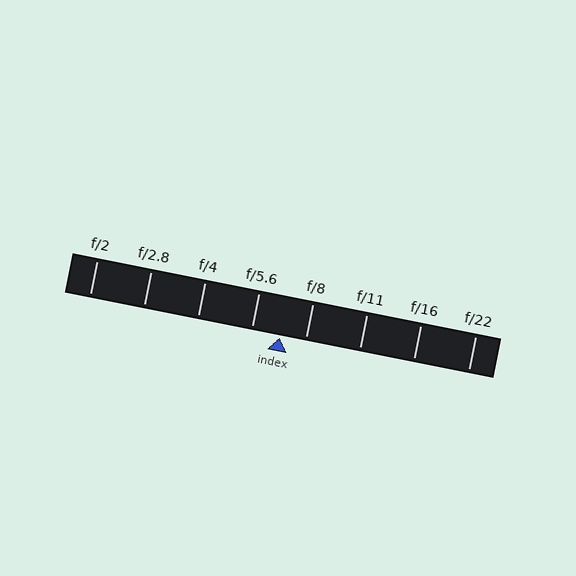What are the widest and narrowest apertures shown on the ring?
The widest aperture shown is f/2 and the narrowest is f/22.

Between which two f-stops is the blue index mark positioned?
The index mark is between f/5.6 and f/8.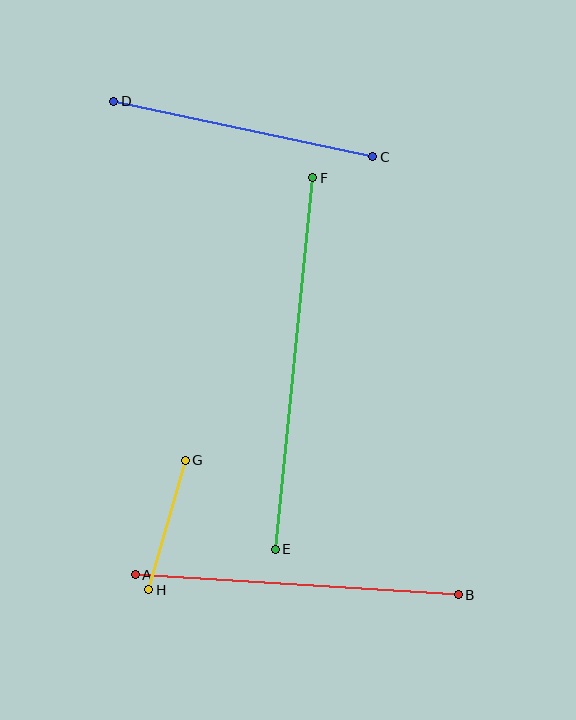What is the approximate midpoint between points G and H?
The midpoint is at approximately (167, 525) pixels.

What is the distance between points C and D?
The distance is approximately 265 pixels.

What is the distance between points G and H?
The distance is approximately 135 pixels.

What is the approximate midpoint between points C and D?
The midpoint is at approximately (243, 129) pixels.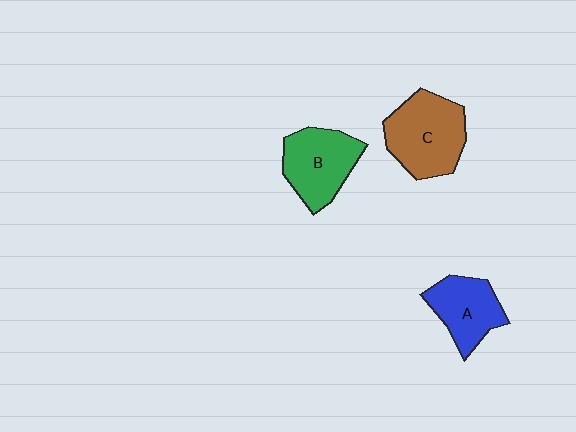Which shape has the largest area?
Shape C (brown).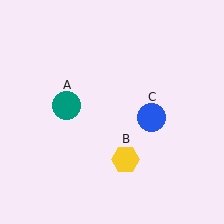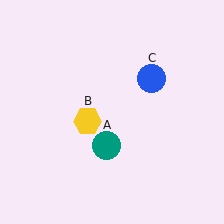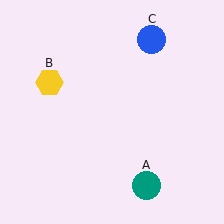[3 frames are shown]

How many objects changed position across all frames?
3 objects changed position: teal circle (object A), yellow hexagon (object B), blue circle (object C).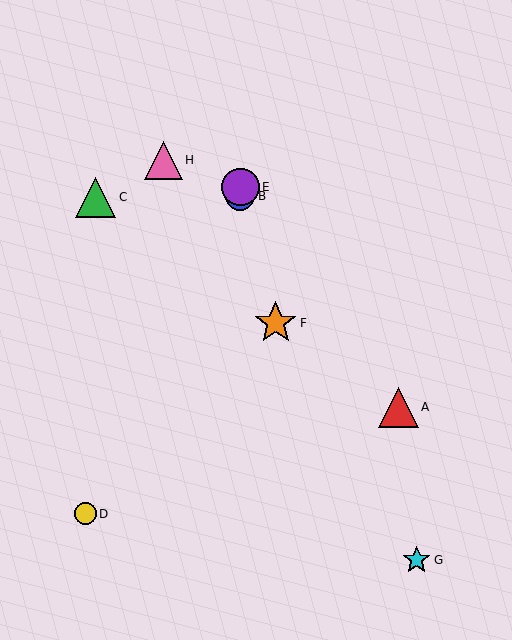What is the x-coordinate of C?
Object C is at x≈95.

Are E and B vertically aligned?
Yes, both are at x≈240.